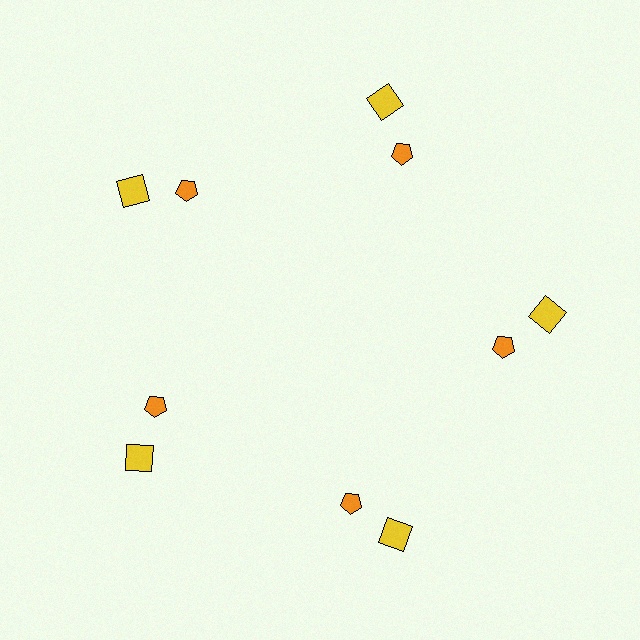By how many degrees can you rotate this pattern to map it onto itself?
The pattern maps onto itself every 72 degrees of rotation.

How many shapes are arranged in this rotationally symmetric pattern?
There are 10 shapes, arranged in 5 groups of 2.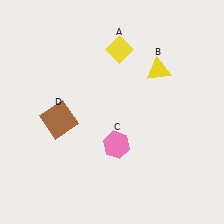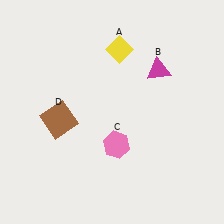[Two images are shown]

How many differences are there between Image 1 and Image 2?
There is 1 difference between the two images.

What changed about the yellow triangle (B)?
In Image 1, B is yellow. In Image 2, it changed to magenta.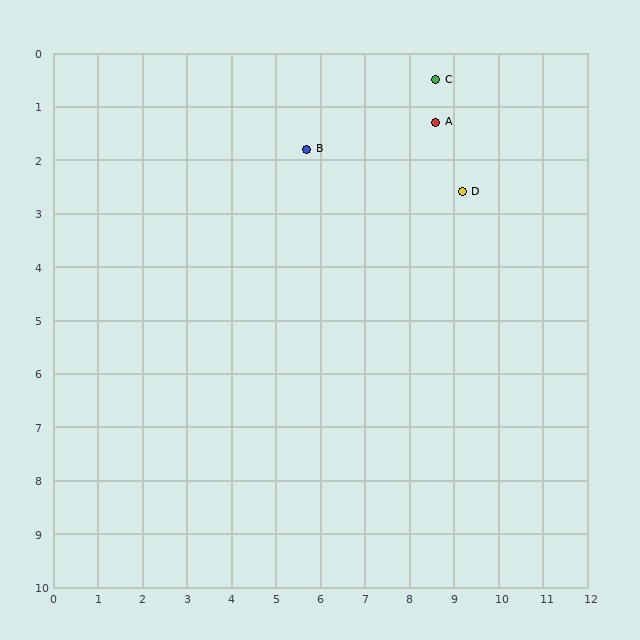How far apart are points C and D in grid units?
Points C and D are about 2.2 grid units apart.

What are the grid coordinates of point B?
Point B is at approximately (5.7, 1.8).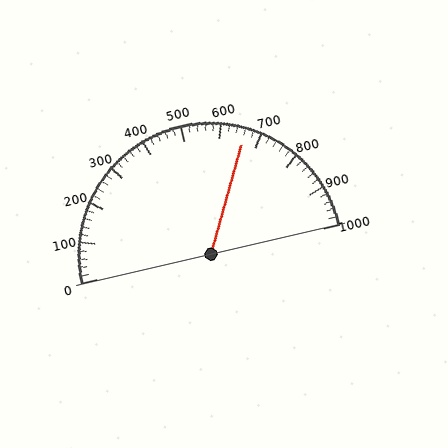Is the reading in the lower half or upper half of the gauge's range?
The reading is in the upper half of the range (0 to 1000).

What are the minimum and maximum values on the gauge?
The gauge ranges from 0 to 1000.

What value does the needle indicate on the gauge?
The needle indicates approximately 660.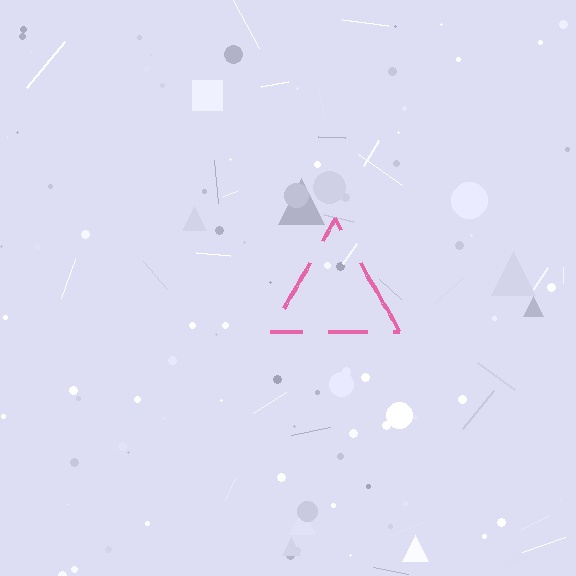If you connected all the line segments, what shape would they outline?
They would outline a triangle.